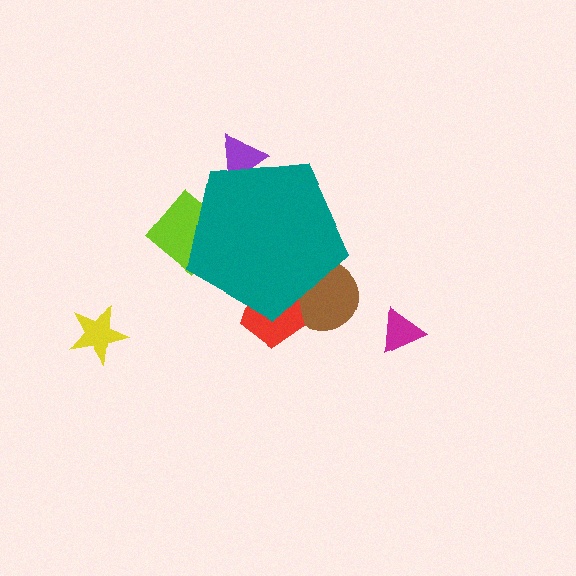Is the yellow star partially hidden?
No, the yellow star is fully visible.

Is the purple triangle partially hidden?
Yes, the purple triangle is partially hidden behind the teal pentagon.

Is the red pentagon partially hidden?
Yes, the red pentagon is partially hidden behind the teal pentagon.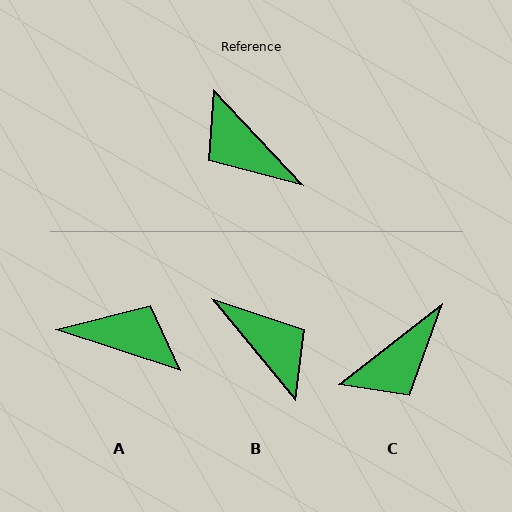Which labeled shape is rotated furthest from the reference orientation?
B, about 176 degrees away.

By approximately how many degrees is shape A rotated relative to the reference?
Approximately 151 degrees clockwise.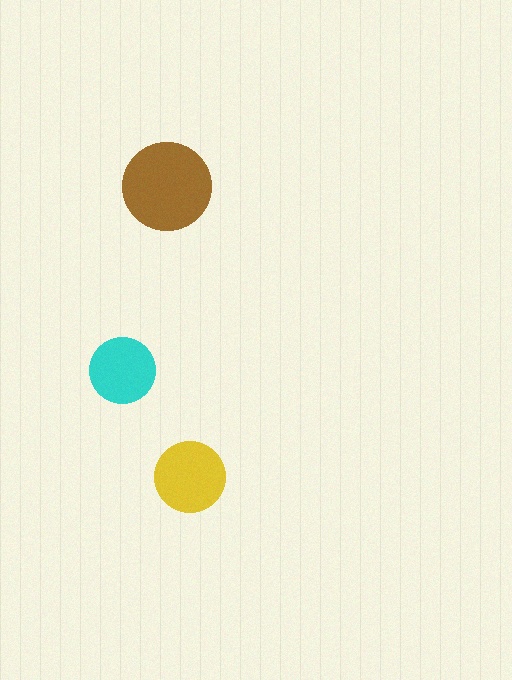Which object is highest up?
The brown circle is topmost.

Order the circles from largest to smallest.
the brown one, the yellow one, the cyan one.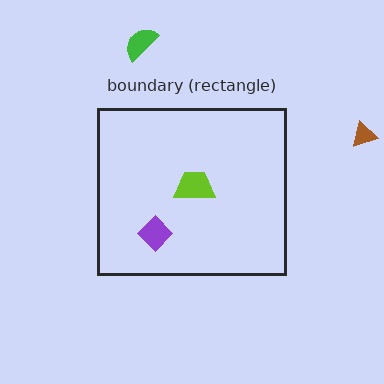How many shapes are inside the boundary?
2 inside, 2 outside.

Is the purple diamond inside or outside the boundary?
Inside.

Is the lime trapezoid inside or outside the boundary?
Inside.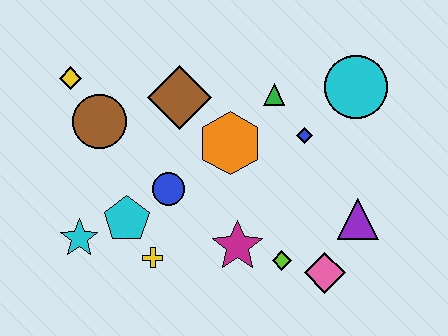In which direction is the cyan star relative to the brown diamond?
The cyan star is below the brown diamond.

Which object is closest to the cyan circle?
The blue diamond is closest to the cyan circle.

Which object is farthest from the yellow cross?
The cyan circle is farthest from the yellow cross.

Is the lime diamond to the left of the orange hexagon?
No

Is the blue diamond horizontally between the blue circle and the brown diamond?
No